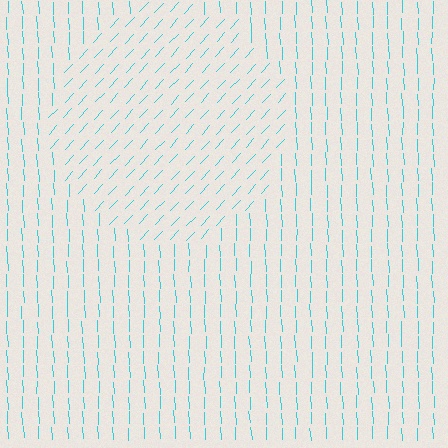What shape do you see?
I see a circle.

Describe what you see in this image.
The image is filled with small cyan line segments. A circle region in the image has lines oriented differently from the surrounding lines, creating a visible texture boundary.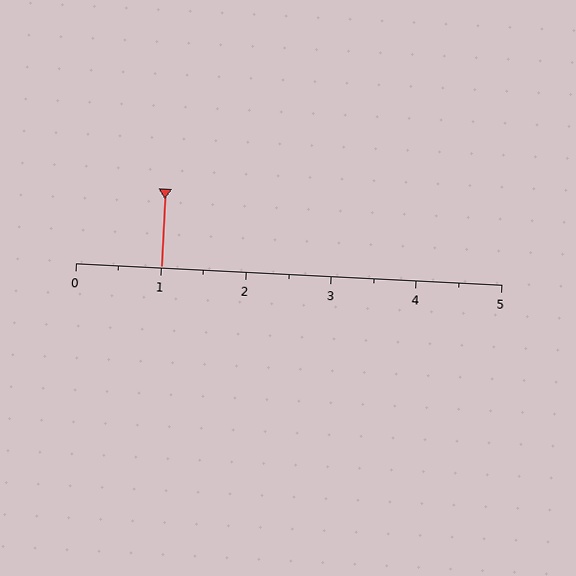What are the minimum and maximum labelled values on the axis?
The axis runs from 0 to 5.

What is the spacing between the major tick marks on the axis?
The major ticks are spaced 1 apart.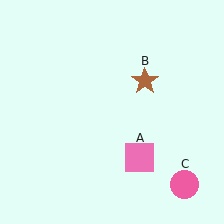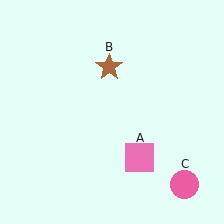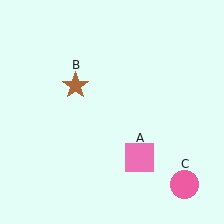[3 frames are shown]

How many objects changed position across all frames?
1 object changed position: brown star (object B).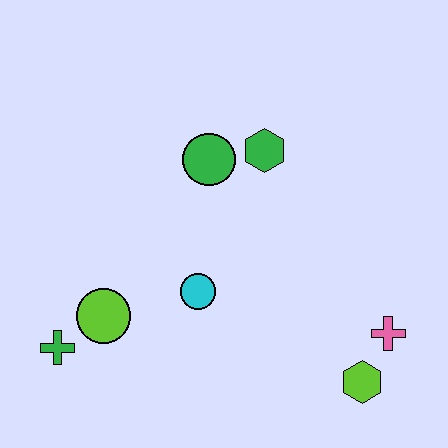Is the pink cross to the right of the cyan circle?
Yes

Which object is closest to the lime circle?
The green cross is closest to the lime circle.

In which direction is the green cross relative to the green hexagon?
The green cross is to the left of the green hexagon.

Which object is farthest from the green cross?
The pink cross is farthest from the green cross.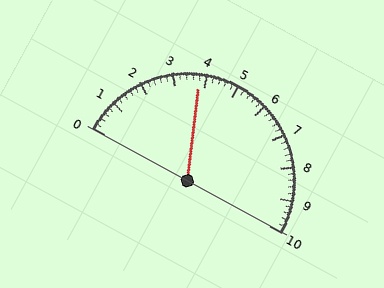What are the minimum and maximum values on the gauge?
The gauge ranges from 0 to 10.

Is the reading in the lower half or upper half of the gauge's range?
The reading is in the lower half of the range (0 to 10).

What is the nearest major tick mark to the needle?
The nearest major tick mark is 4.